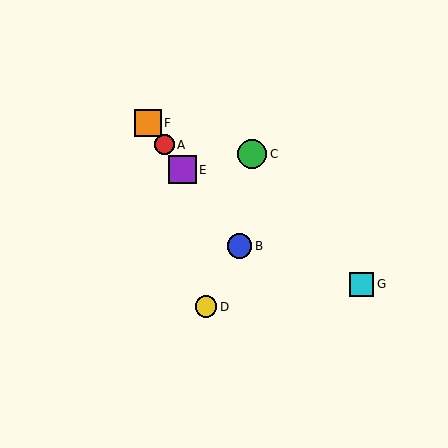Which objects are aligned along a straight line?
Objects A, B, E, F are aligned along a straight line.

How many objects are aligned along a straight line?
4 objects (A, B, E, F) are aligned along a straight line.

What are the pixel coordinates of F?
Object F is at (148, 123).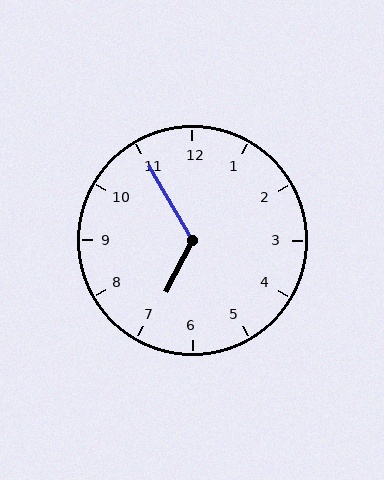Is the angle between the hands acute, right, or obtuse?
It is obtuse.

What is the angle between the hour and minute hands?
Approximately 122 degrees.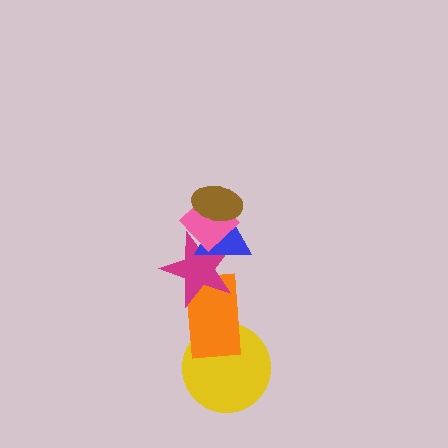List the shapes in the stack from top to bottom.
From top to bottom: the brown ellipse, the pink diamond, the blue triangle, the magenta star, the orange rectangle, the yellow circle.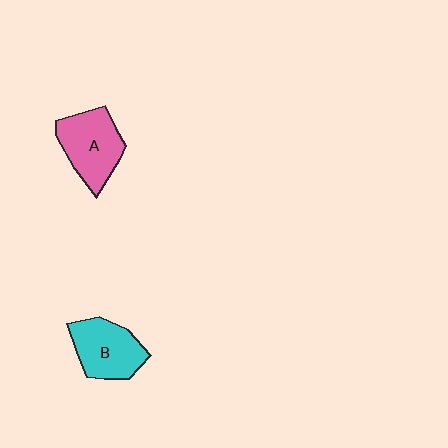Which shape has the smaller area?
Shape B (cyan).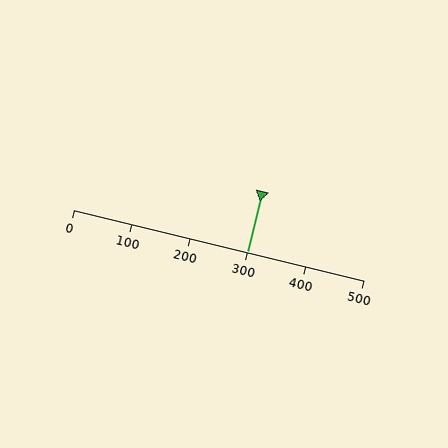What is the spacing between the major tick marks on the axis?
The major ticks are spaced 100 apart.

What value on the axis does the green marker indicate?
The marker indicates approximately 300.